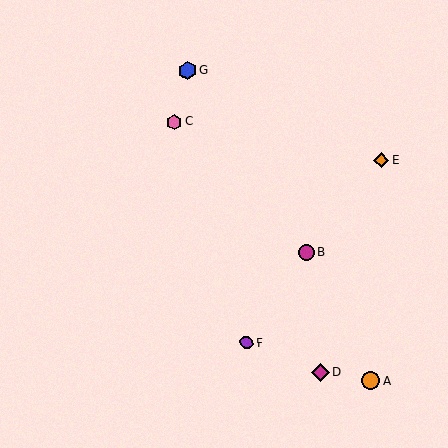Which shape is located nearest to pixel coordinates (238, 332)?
The purple circle (labeled F) at (247, 342) is nearest to that location.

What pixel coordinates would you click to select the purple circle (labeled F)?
Click at (247, 342) to select the purple circle F.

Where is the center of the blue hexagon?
The center of the blue hexagon is at (187, 71).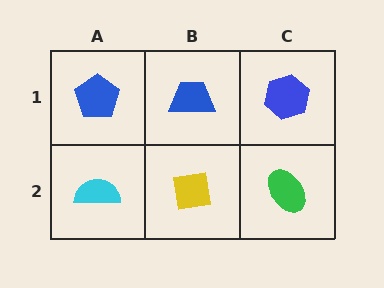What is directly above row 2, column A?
A blue pentagon.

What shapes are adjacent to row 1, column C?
A green ellipse (row 2, column C), a blue trapezoid (row 1, column B).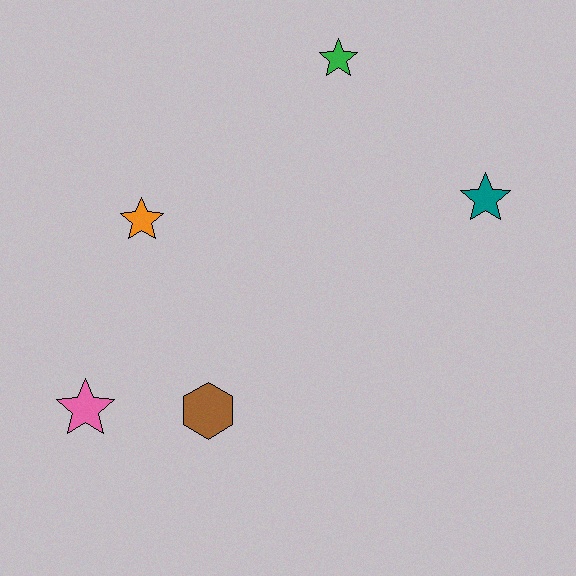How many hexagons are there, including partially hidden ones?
There is 1 hexagon.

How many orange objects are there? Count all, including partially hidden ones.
There is 1 orange object.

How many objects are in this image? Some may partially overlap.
There are 5 objects.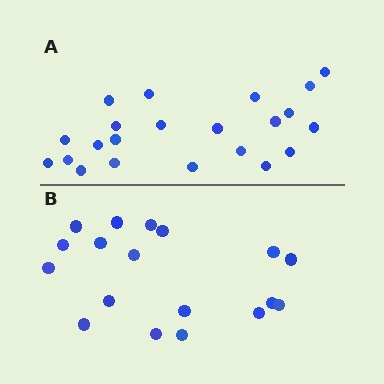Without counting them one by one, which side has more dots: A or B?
Region A (the top region) has more dots.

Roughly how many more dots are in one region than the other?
Region A has about 4 more dots than region B.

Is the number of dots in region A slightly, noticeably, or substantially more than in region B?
Region A has only slightly more — the two regions are fairly close. The ratio is roughly 1.2 to 1.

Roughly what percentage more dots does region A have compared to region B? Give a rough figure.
About 20% more.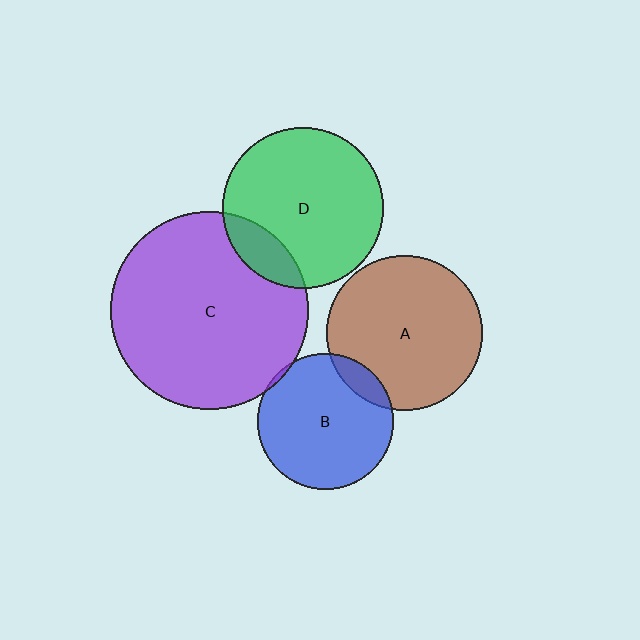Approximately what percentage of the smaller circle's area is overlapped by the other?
Approximately 10%.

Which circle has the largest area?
Circle C (purple).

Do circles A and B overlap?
Yes.